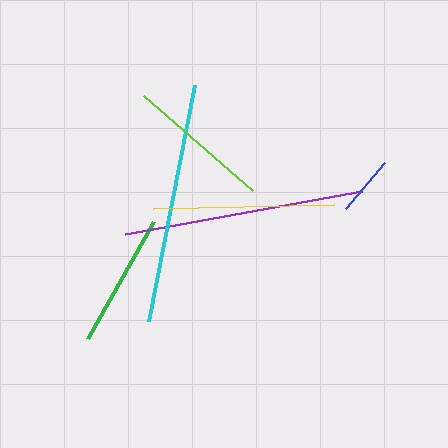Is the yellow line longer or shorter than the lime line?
The yellow line is longer than the lime line.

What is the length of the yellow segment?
The yellow segment is approximately 181 pixels long.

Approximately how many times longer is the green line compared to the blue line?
The green line is approximately 2.2 times the length of the blue line.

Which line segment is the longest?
The purple line is the longest at approximately 241 pixels.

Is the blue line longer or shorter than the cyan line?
The cyan line is longer than the blue line.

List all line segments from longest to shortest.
From longest to shortest: purple, cyan, yellow, lime, green, blue.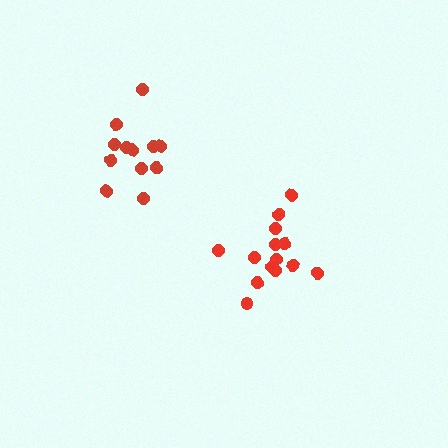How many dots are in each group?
Group 1: 14 dots, Group 2: 12 dots (26 total).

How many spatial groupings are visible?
There are 2 spatial groupings.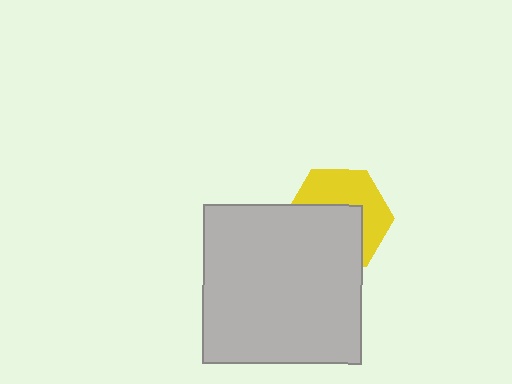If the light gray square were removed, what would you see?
You would see the complete yellow hexagon.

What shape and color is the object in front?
The object in front is a light gray square.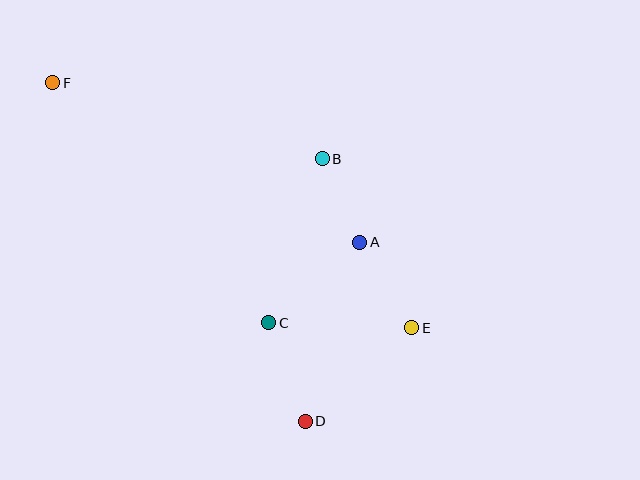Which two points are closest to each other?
Points A and B are closest to each other.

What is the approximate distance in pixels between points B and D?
The distance between B and D is approximately 263 pixels.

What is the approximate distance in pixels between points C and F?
The distance between C and F is approximately 323 pixels.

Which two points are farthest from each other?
Points E and F are farthest from each other.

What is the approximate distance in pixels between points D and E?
The distance between D and E is approximately 142 pixels.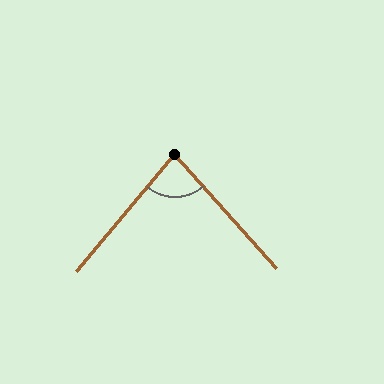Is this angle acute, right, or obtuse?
It is acute.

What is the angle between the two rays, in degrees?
Approximately 81 degrees.